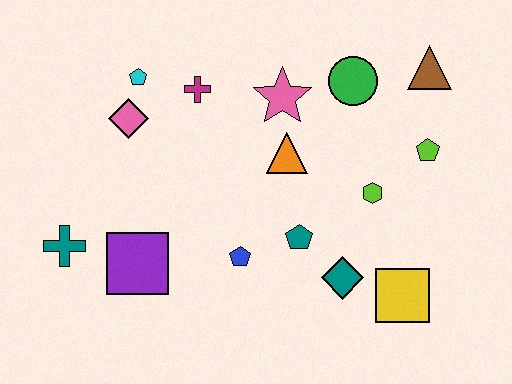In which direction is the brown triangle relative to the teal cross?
The brown triangle is to the right of the teal cross.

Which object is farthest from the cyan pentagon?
The yellow square is farthest from the cyan pentagon.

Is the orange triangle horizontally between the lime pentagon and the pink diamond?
Yes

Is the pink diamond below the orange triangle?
No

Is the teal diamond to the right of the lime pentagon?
No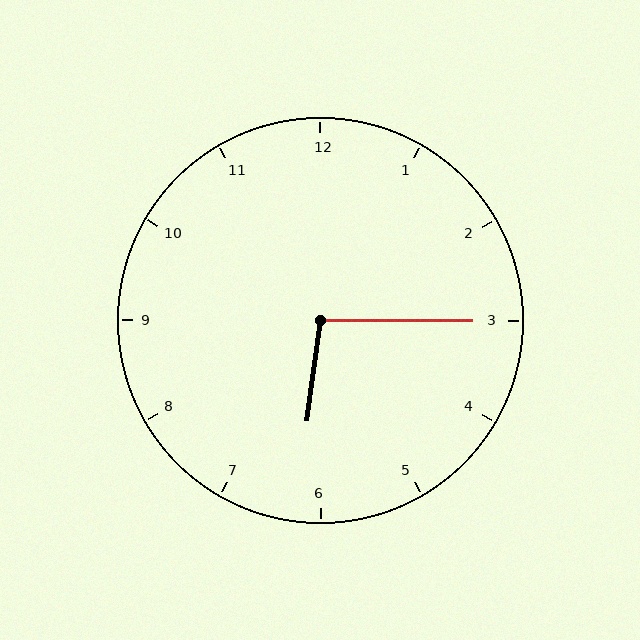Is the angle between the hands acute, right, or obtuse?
It is obtuse.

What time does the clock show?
6:15.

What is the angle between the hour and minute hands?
Approximately 98 degrees.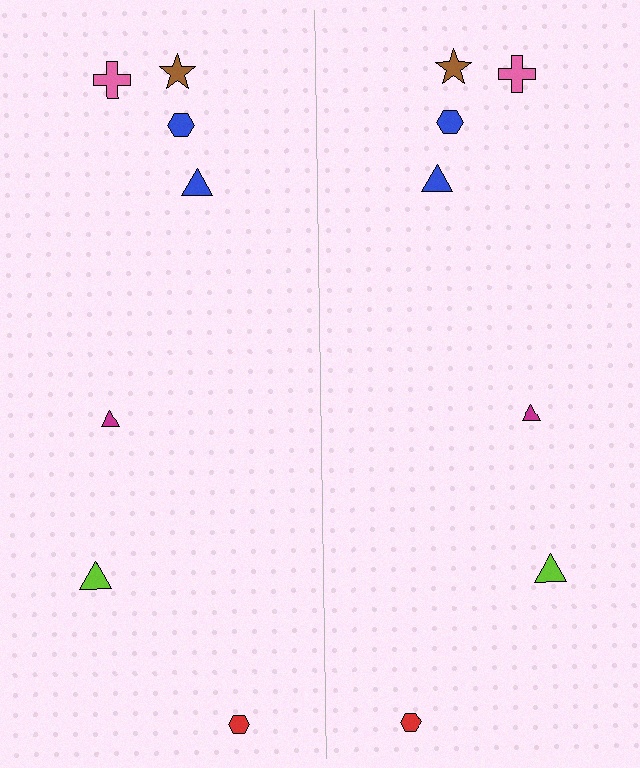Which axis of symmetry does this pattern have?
The pattern has a vertical axis of symmetry running through the center of the image.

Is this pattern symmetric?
Yes, this pattern has bilateral (reflection) symmetry.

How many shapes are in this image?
There are 14 shapes in this image.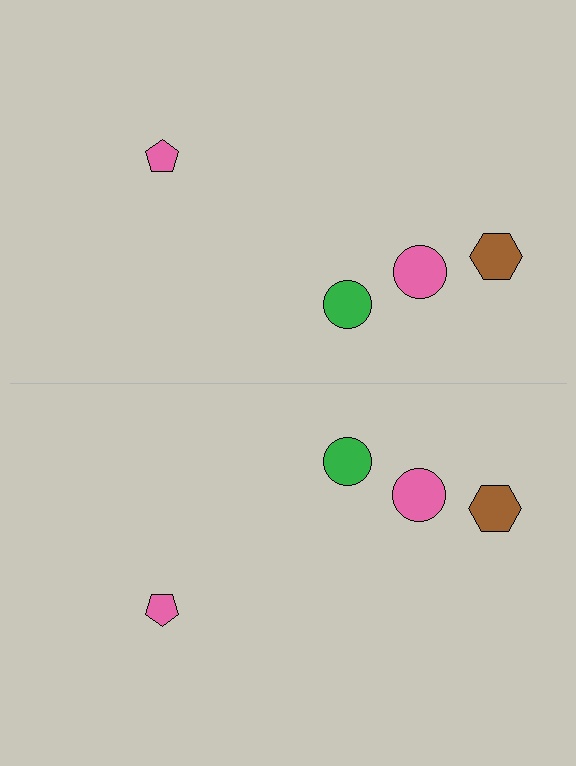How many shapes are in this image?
There are 8 shapes in this image.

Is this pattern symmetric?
Yes, this pattern has bilateral (reflection) symmetry.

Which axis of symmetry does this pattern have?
The pattern has a horizontal axis of symmetry running through the center of the image.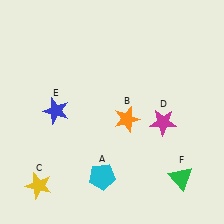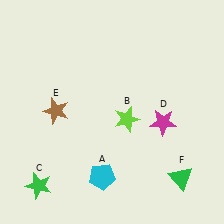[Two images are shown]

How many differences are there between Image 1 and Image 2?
There are 3 differences between the two images.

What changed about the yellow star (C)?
In Image 1, C is yellow. In Image 2, it changed to green.